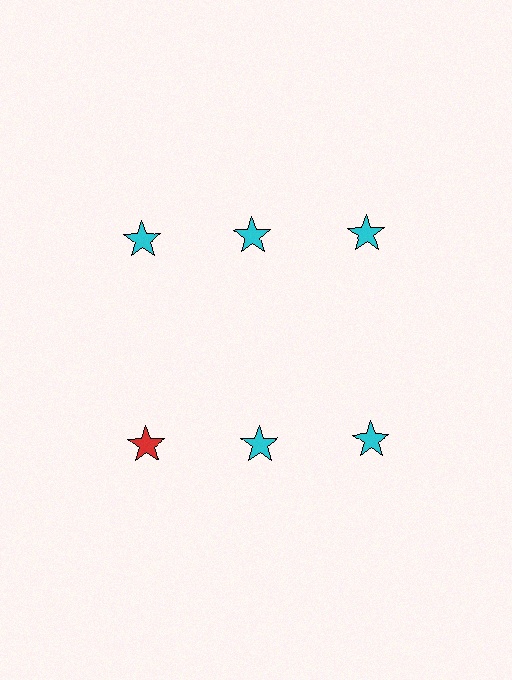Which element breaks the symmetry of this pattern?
The red star in the second row, leftmost column breaks the symmetry. All other shapes are cyan stars.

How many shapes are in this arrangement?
There are 6 shapes arranged in a grid pattern.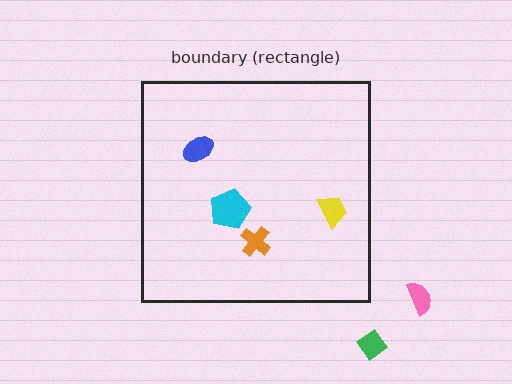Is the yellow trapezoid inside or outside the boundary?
Inside.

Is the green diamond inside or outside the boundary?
Outside.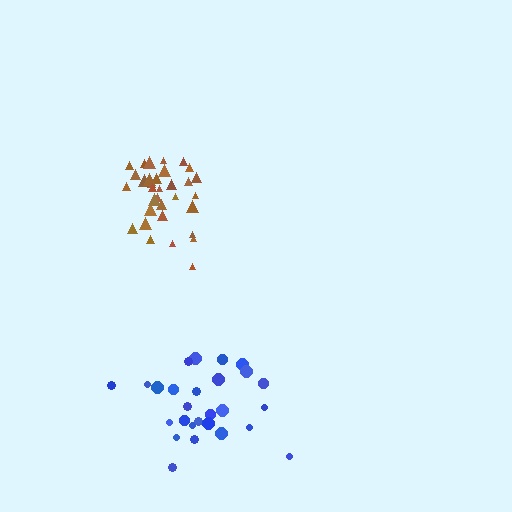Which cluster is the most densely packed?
Brown.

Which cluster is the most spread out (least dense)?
Blue.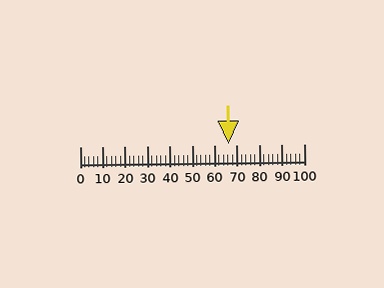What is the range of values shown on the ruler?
The ruler shows values from 0 to 100.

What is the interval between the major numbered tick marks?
The major tick marks are spaced 10 units apart.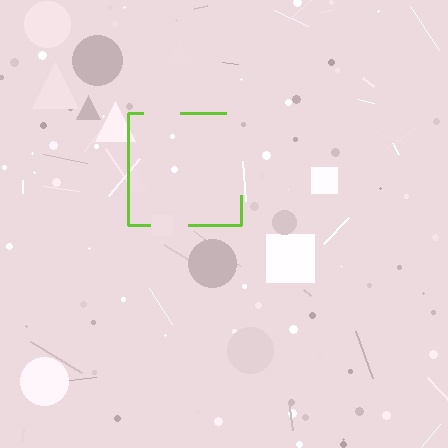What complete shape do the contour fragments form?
The contour fragments form a square.